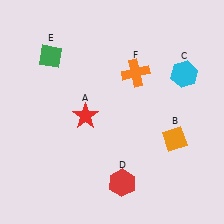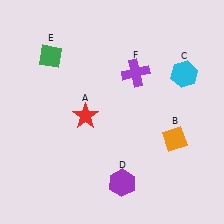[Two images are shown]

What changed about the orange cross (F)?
In Image 1, F is orange. In Image 2, it changed to purple.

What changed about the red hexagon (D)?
In Image 1, D is red. In Image 2, it changed to purple.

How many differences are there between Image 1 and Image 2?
There are 2 differences between the two images.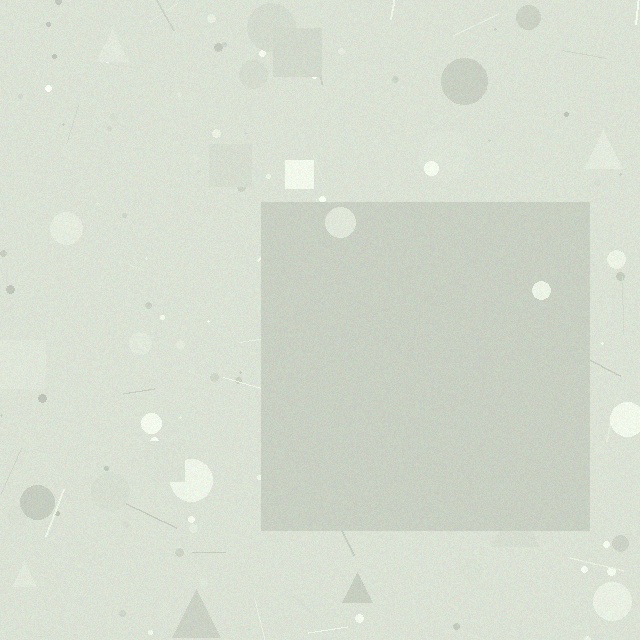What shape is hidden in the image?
A square is hidden in the image.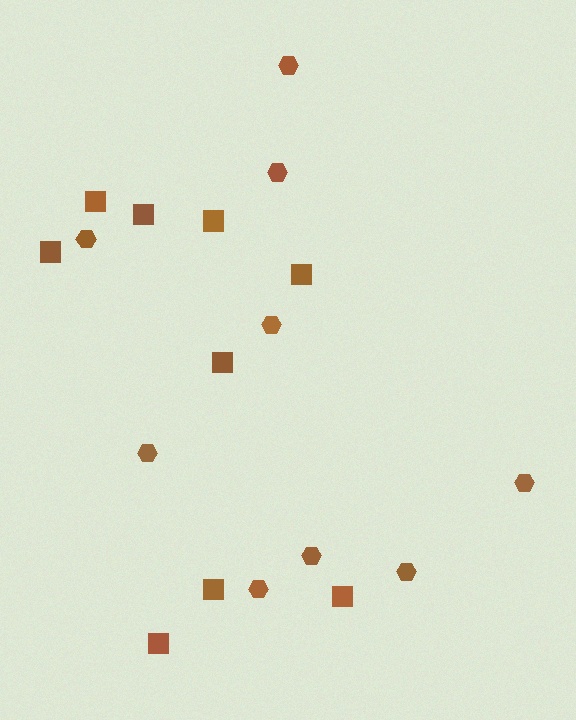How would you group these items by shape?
There are 2 groups: one group of hexagons (9) and one group of squares (9).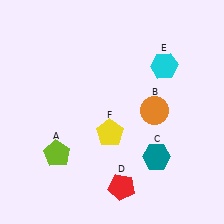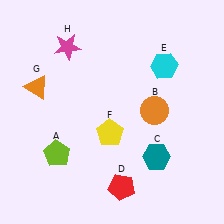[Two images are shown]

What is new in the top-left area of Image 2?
An orange triangle (G) was added in the top-left area of Image 2.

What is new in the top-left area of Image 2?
A magenta star (H) was added in the top-left area of Image 2.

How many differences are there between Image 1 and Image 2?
There are 2 differences between the two images.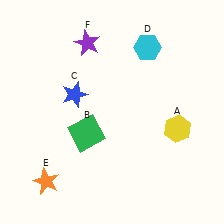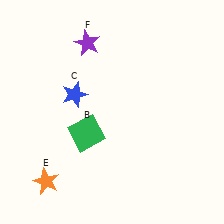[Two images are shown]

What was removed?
The yellow hexagon (A), the cyan hexagon (D) were removed in Image 2.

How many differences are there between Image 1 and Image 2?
There are 2 differences between the two images.